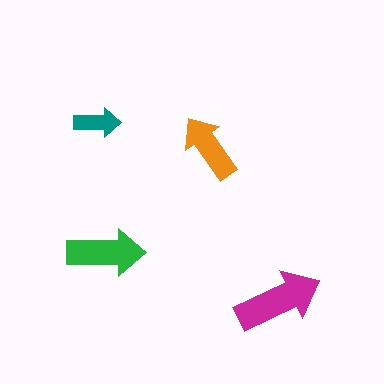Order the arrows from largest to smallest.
the magenta one, the green one, the orange one, the teal one.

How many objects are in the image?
There are 4 objects in the image.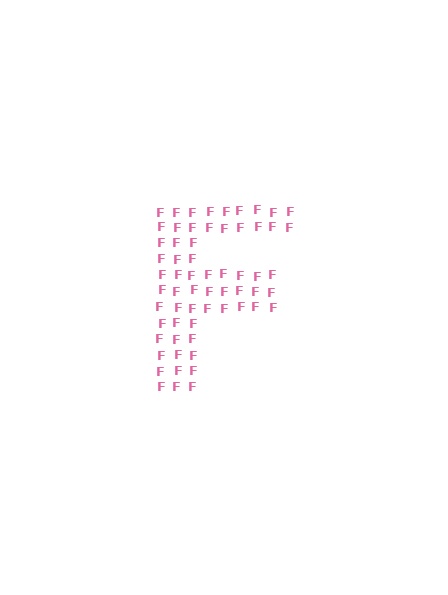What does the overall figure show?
The overall figure shows the letter F.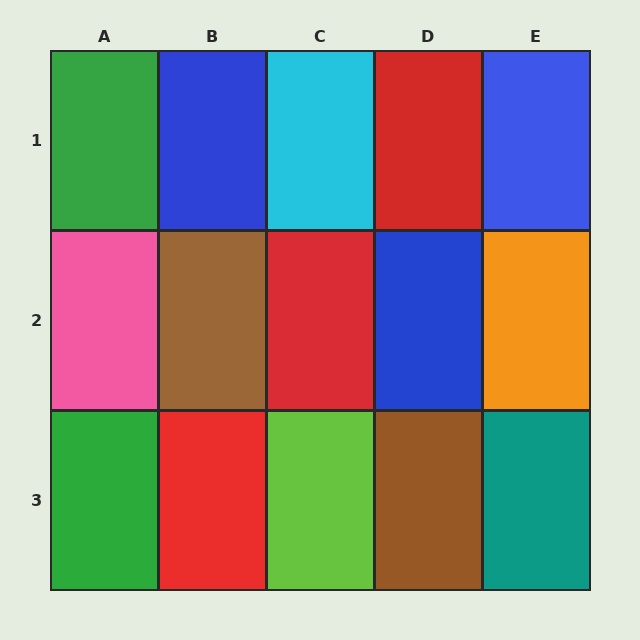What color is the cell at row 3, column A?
Green.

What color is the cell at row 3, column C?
Lime.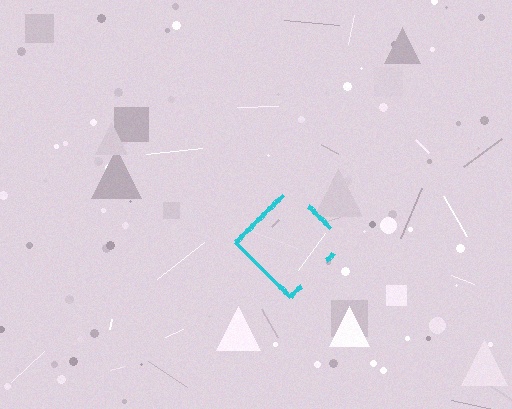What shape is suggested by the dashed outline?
The dashed outline suggests a diamond.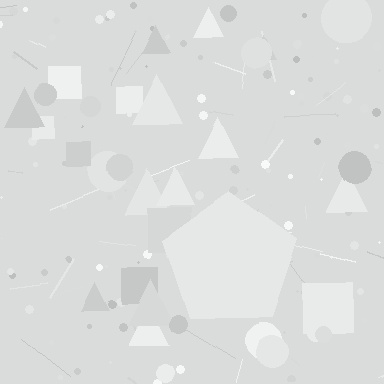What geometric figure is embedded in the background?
A pentagon is embedded in the background.